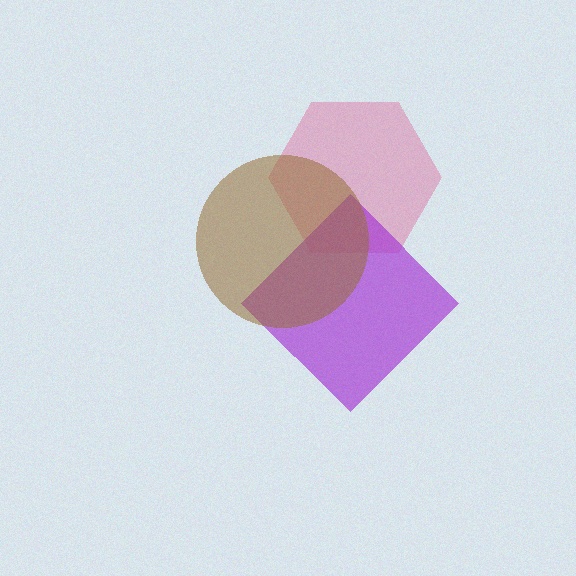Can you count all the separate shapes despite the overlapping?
Yes, there are 3 separate shapes.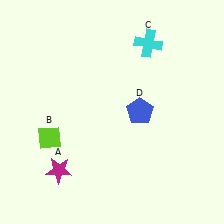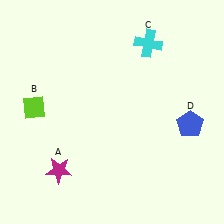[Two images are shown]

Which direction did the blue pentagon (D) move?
The blue pentagon (D) moved right.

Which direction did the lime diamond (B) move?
The lime diamond (B) moved up.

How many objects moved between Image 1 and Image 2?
2 objects moved between the two images.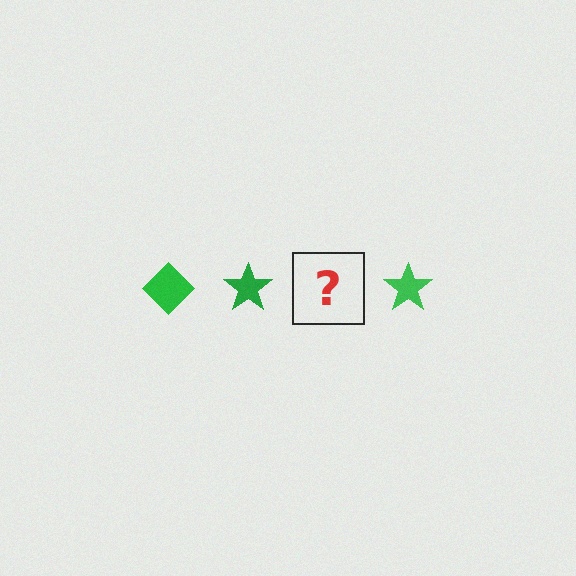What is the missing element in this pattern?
The missing element is a green diamond.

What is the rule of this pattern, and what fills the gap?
The rule is that the pattern cycles through diamond, star shapes in green. The gap should be filled with a green diamond.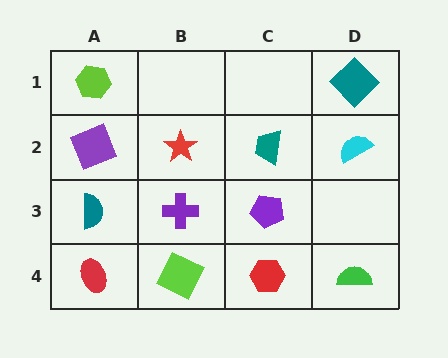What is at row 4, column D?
A green semicircle.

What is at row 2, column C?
A teal trapezoid.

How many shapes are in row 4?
4 shapes.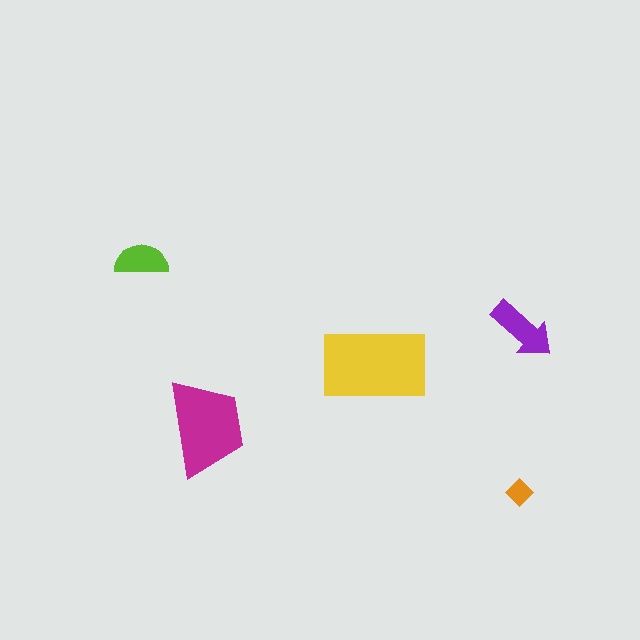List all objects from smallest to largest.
The orange diamond, the lime semicircle, the purple arrow, the magenta trapezoid, the yellow rectangle.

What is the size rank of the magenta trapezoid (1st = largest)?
2nd.